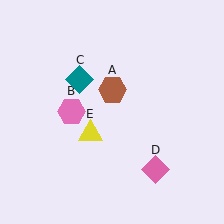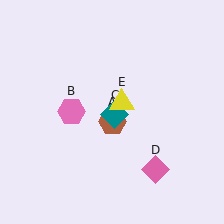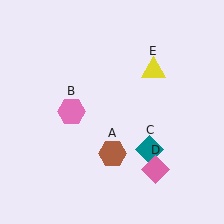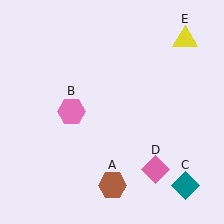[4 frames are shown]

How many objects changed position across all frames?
3 objects changed position: brown hexagon (object A), teal diamond (object C), yellow triangle (object E).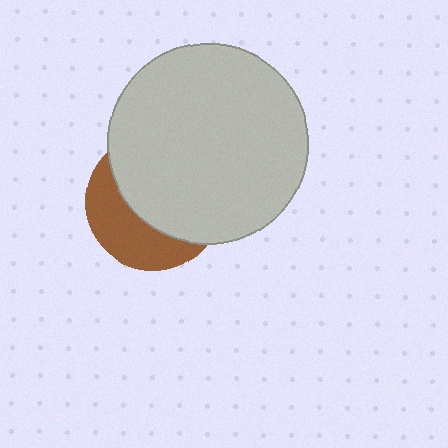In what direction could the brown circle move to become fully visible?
The brown circle could move toward the lower-left. That would shift it out from behind the light gray circle entirely.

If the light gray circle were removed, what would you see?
You would see the complete brown circle.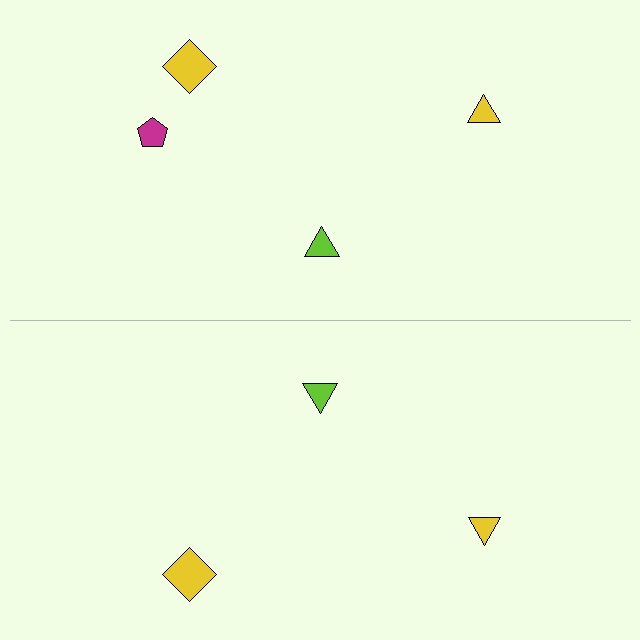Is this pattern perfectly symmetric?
No, the pattern is not perfectly symmetric. A magenta pentagon is missing from the bottom side.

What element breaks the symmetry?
A magenta pentagon is missing from the bottom side.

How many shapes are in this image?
There are 7 shapes in this image.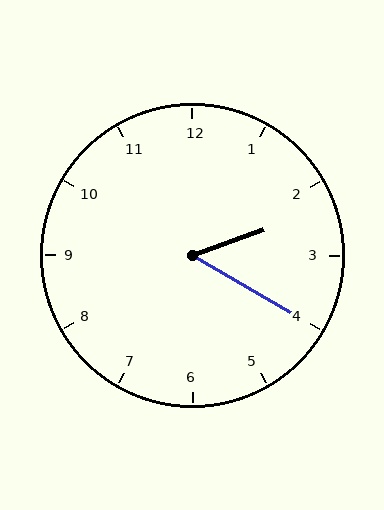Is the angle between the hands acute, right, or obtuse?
It is acute.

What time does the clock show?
2:20.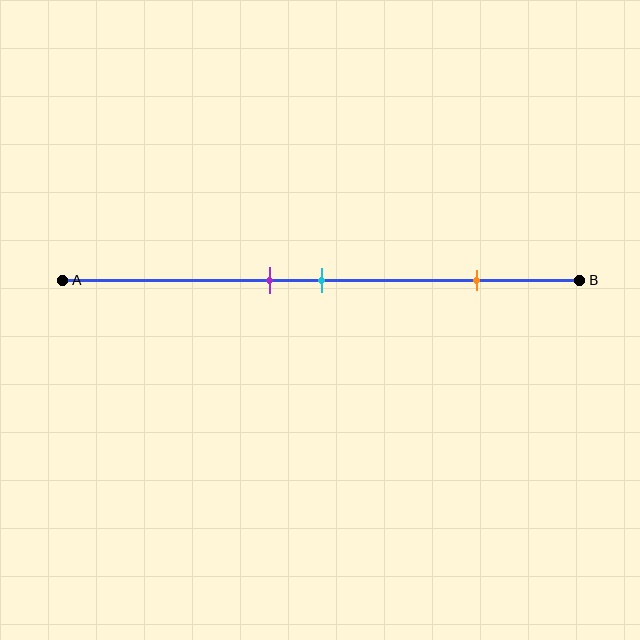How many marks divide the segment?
There are 3 marks dividing the segment.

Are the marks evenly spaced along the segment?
No, the marks are not evenly spaced.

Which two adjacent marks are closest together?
The purple and cyan marks are the closest adjacent pair.